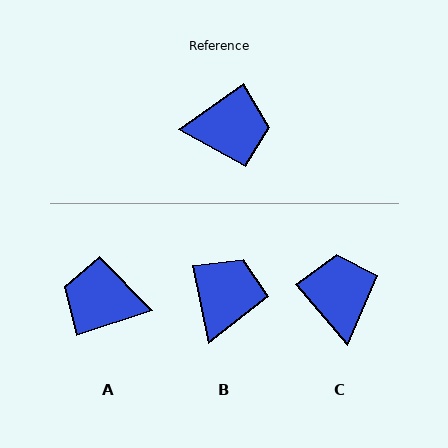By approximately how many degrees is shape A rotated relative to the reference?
Approximately 164 degrees counter-clockwise.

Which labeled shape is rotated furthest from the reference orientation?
A, about 164 degrees away.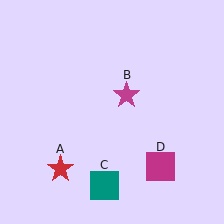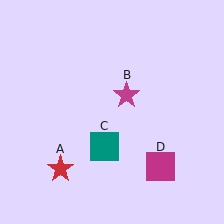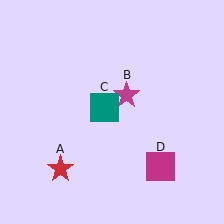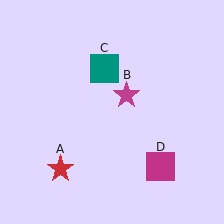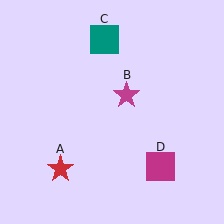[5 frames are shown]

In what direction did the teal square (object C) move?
The teal square (object C) moved up.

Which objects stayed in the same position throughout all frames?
Red star (object A) and magenta star (object B) and magenta square (object D) remained stationary.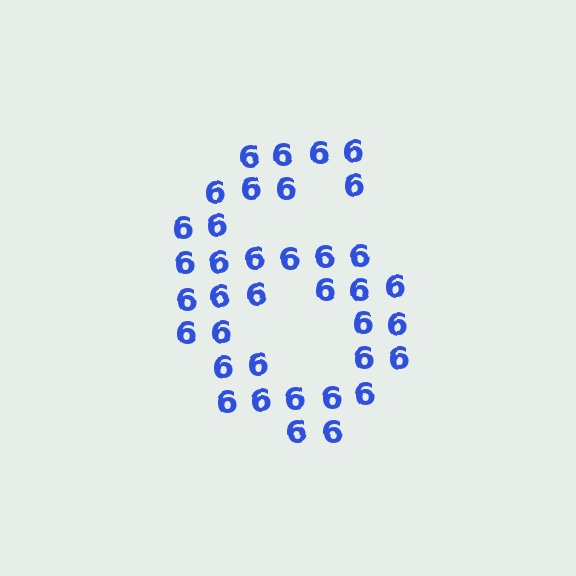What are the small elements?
The small elements are digit 6's.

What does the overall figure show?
The overall figure shows the digit 6.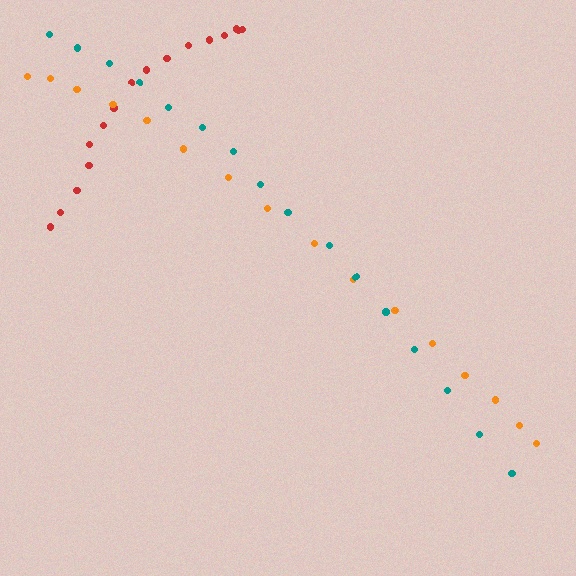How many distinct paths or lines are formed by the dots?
There are 3 distinct paths.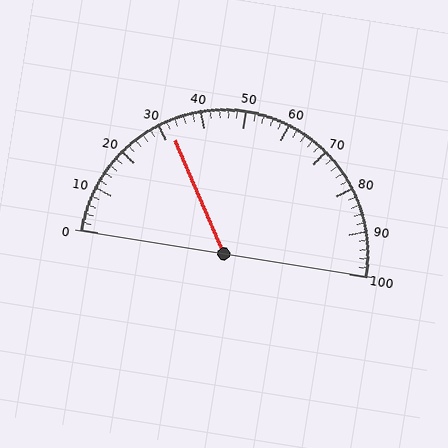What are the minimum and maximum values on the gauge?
The gauge ranges from 0 to 100.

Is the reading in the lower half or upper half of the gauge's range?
The reading is in the lower half of the range (0 to 100).